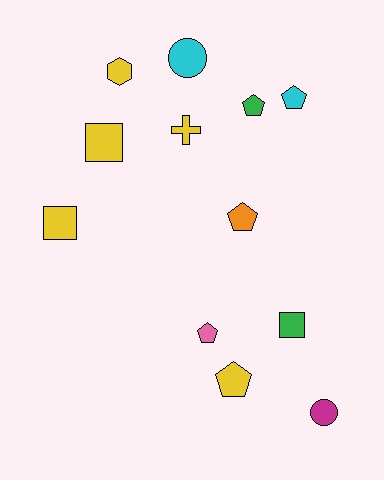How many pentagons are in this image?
There are 5 pentagons.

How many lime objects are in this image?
There are no lime objects.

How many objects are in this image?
There are 12 objects.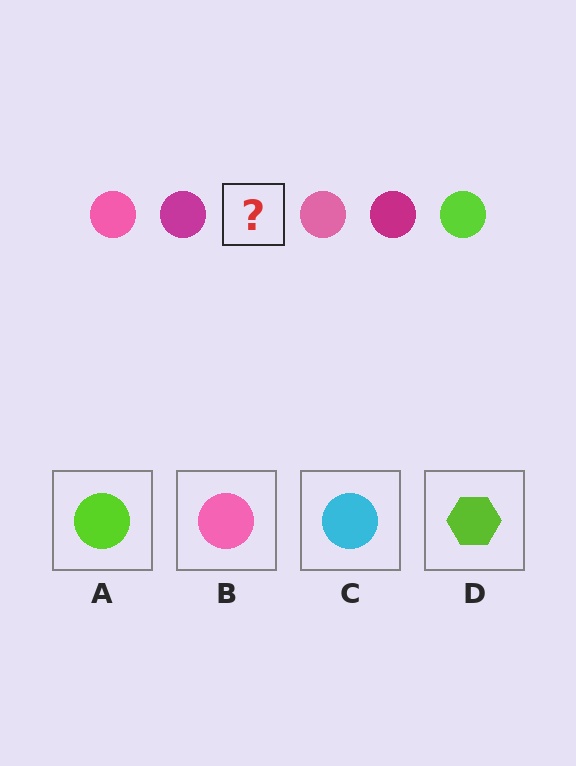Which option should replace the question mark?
Option A.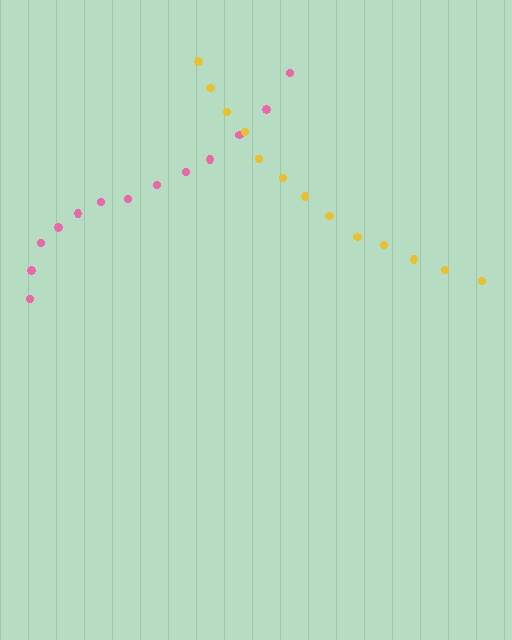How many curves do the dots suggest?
There are 2 distinct paths.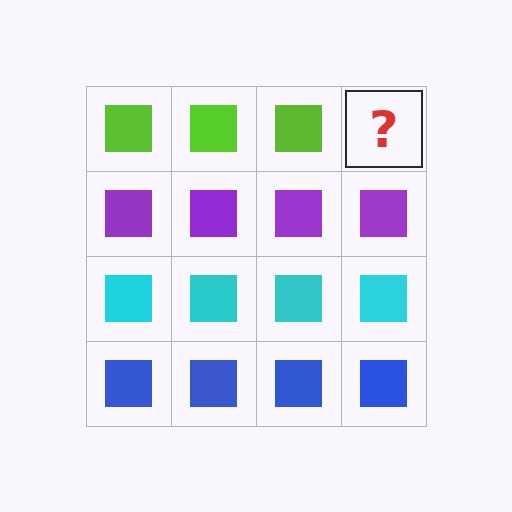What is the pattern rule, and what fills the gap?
The rule is that each row has a consistent color. The gap should be filled with a lime square.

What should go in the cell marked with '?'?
The missing cell should contain a lime square.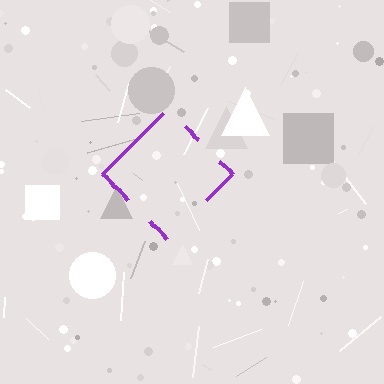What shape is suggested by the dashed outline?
The dashed outline suggests a diamond.